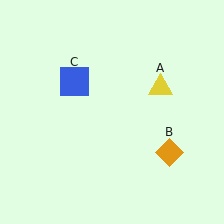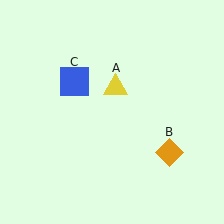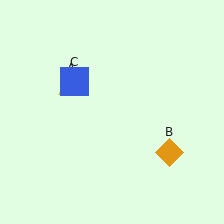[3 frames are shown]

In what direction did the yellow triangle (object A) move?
The yellow triangle (object A) moved left.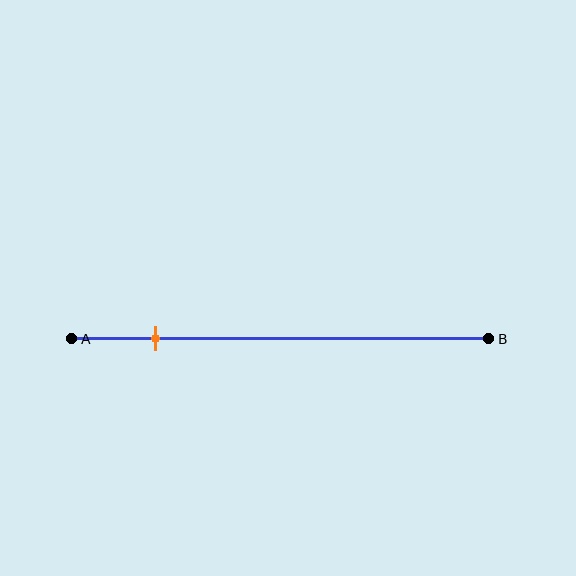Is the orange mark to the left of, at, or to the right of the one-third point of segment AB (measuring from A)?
The orange mark is to the left of the one-third point of segment AB.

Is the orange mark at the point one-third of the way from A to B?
No, the mark is at about 20% from A, not at the 33% one-third point.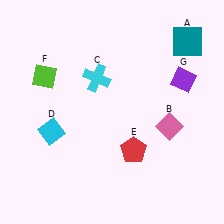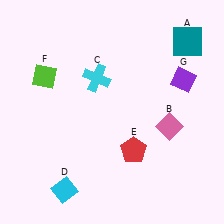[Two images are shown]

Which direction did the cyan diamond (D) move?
The cyan diamond (D) moved down.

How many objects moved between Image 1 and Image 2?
1 object moved between the two images.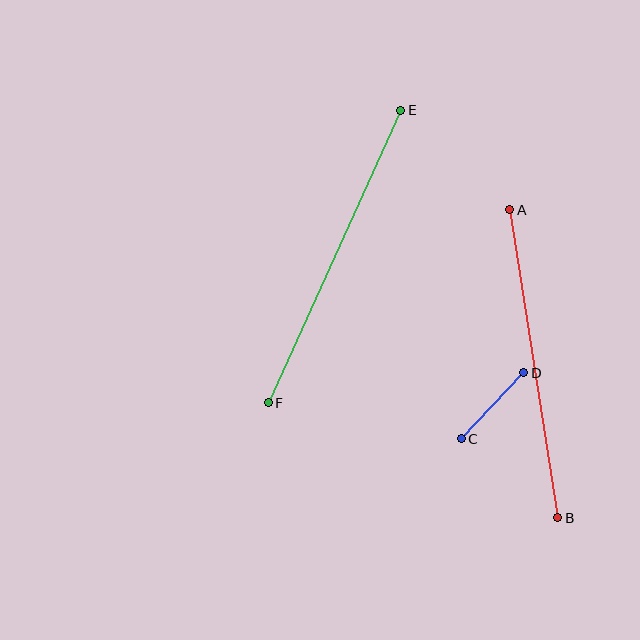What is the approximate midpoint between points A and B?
The midpoint is at approximately (534, 364) pixels.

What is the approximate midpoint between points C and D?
The midpoint is at approximately (493, 406) pixels.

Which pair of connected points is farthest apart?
Points E and F are farthest apart.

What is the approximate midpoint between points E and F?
The midpoint is at approximately (334, 256) pixels.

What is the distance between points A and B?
The distance is approximately 311 pixels.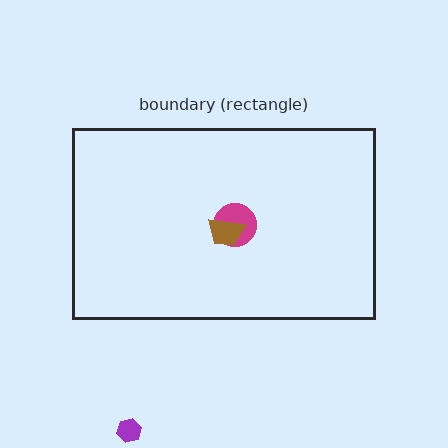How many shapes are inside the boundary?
3 inside, 1 outside.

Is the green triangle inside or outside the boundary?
Inside.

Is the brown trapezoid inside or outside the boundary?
Inside.